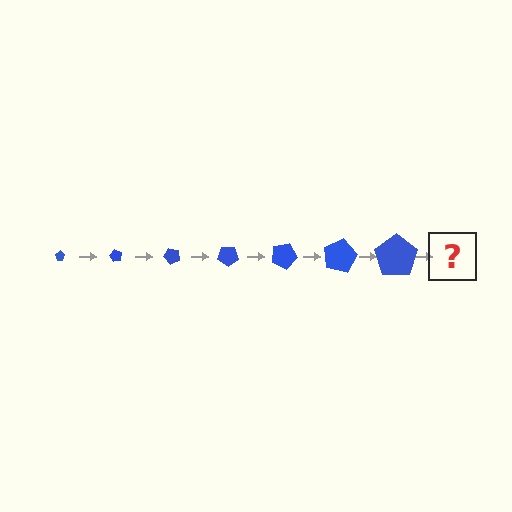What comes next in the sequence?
The next element should be a pentagon, larger than the previous one and rotated 420 degrees from the start.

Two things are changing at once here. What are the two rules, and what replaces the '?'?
The two rules are that the pentagon grows larger each step and it rotates 60 degrees each step. The '?' should be a pentagon, larger than the previous one and rotated 420 degrees from the start.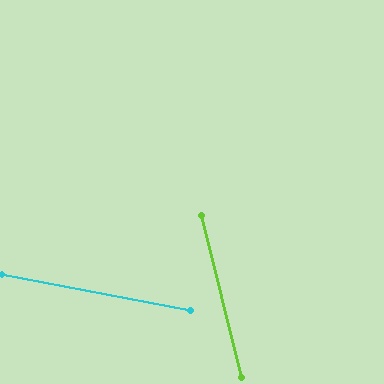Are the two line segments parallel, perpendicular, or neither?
Neither parallel nor perpendicular — they differ by about 66°.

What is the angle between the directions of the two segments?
Approximately 66 degrees.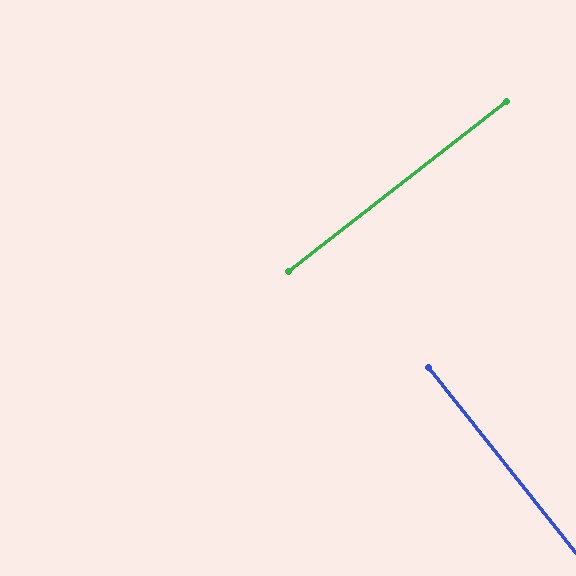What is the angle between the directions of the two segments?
Approximately 90 degrees.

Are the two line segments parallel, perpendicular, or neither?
Perpendicular — they meet at approximately 90°.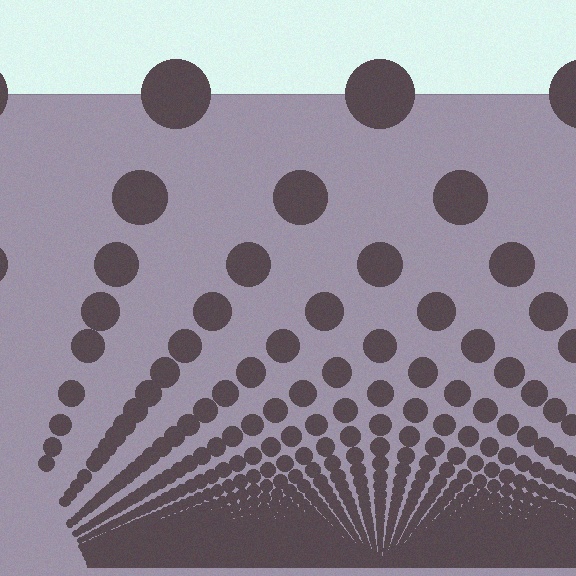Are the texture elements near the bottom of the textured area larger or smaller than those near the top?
Smaller. The gradient is inverted — elements near the bottom are smaller and denser.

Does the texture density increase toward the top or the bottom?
Density increases toward the bottom.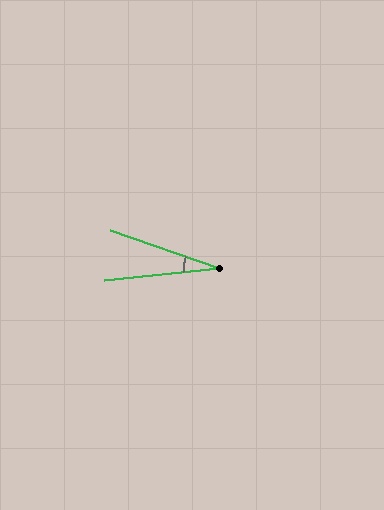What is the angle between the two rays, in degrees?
Approximately 25 degrees.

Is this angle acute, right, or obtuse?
It is acute.